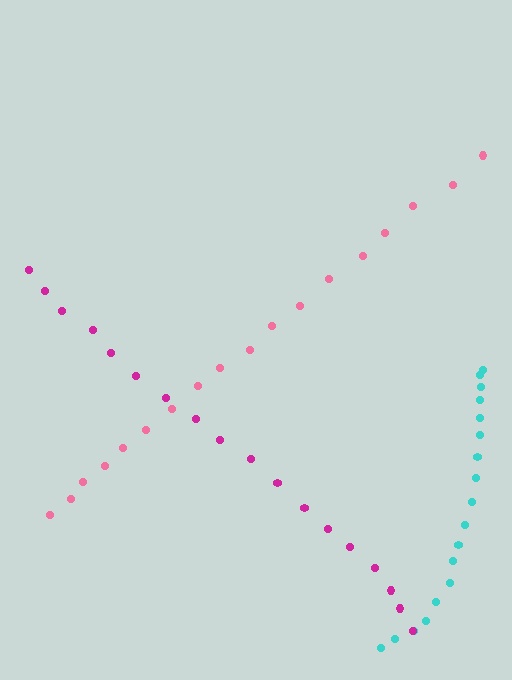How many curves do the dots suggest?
There are 3 distinct paths.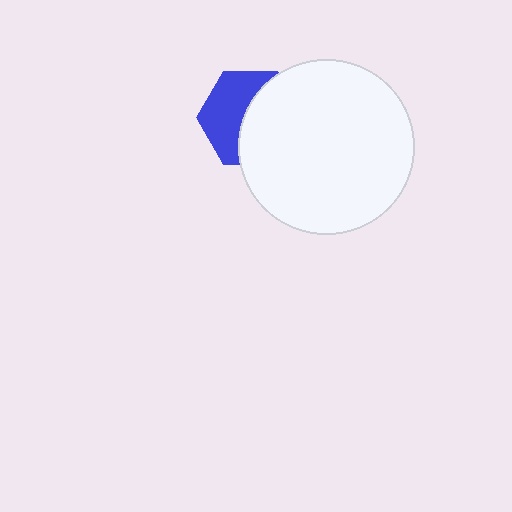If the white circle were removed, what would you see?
You would see the complete blue hexagon.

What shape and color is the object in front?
The object in front is a white circle.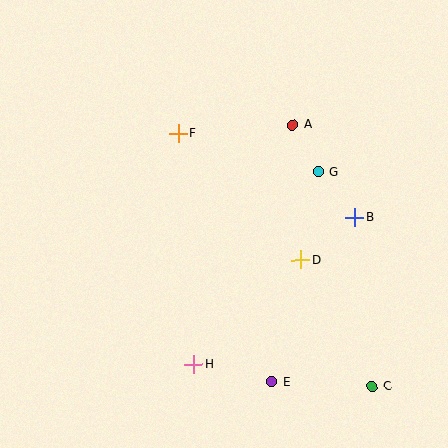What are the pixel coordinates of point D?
Point D is at (300, 260).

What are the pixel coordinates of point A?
Point A is at (293, 125).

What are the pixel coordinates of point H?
Point H is at (194, 364).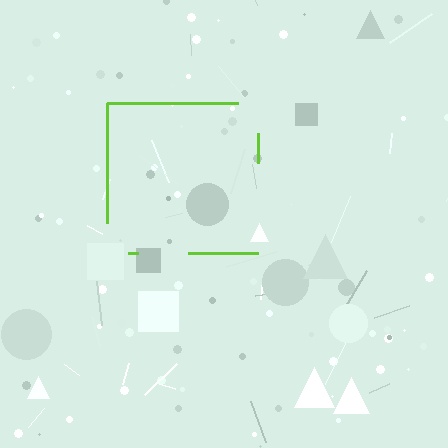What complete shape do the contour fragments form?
The contour fragments form a square.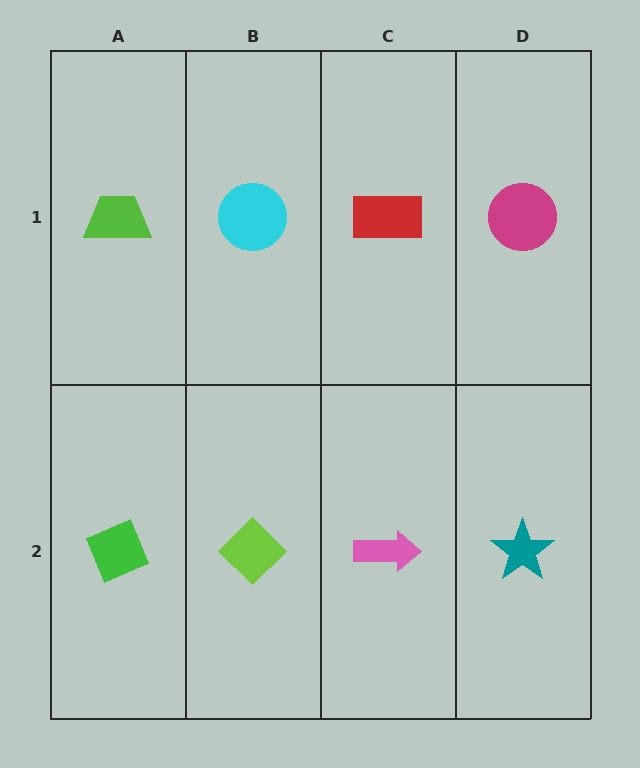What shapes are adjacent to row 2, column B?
A cyan circle (row 1, column B), a green diamond (row 2, column A), a pink arrow (row 2, column C).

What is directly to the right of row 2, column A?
A lime diamond.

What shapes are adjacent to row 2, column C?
A red rectangle (row 1, column C), a lime diamond (row 2, column B), a teal star (row 2, column D).